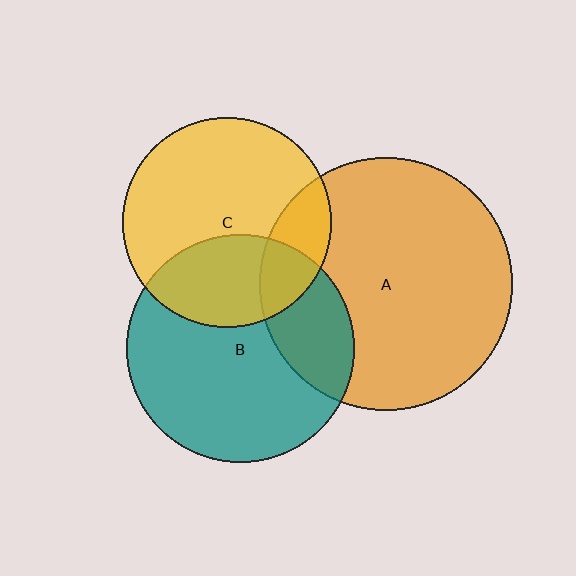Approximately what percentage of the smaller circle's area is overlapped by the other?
Approximately 20%.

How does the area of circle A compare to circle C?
Approximately 1.5 times.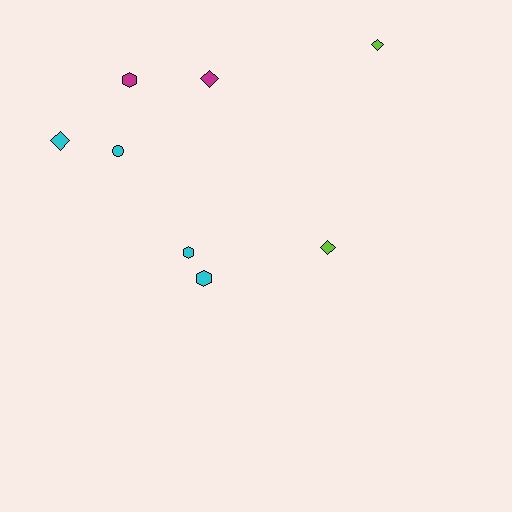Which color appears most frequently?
Cyan, with 4 objects.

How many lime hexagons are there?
There are no lime hexagons.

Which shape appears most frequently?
Diamond, with 4 objects.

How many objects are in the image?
There are 8 objects.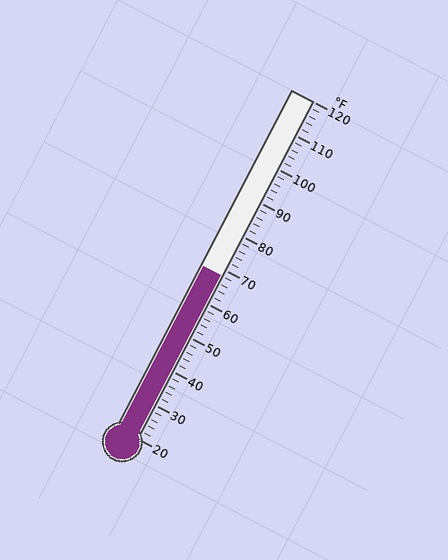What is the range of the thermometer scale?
The thermometer scale ranges from 20°F to 120°F.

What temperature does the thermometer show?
The thermometer shows approximately 68°F.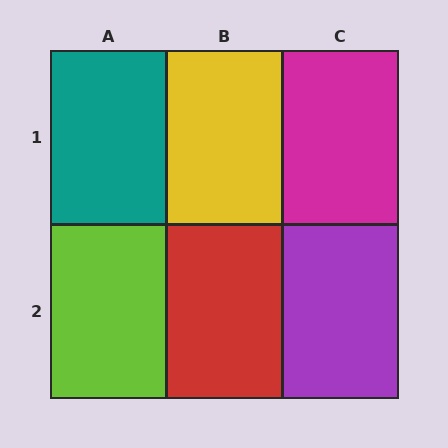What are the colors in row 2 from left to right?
Lime, red, purple.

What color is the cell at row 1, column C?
Magenta.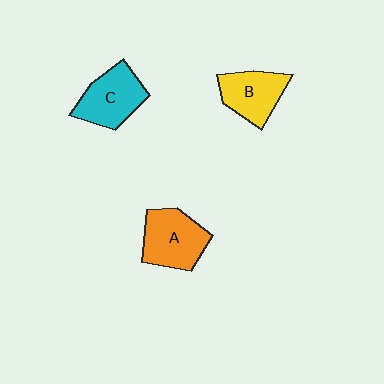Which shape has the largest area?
Shape A (orange).